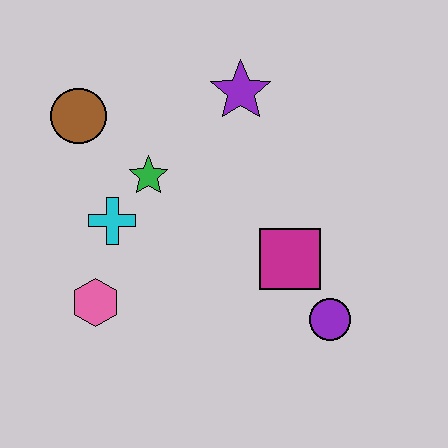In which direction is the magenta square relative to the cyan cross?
The magenta square is to the right of the cyan cross.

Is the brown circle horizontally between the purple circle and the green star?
No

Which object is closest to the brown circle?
The green star is closest to the brown circle.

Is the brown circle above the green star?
Yes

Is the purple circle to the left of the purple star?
No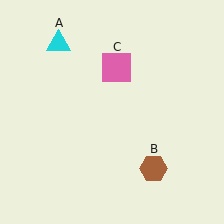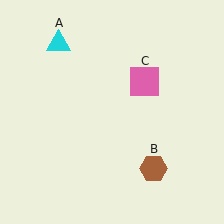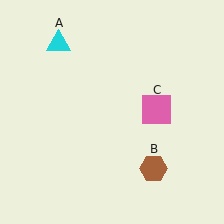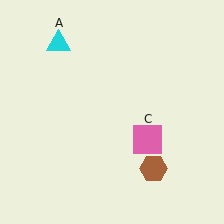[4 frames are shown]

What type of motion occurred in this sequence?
The pink square (object C) rotated clockwise around the center of the scene.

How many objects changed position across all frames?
1 object changed position: pink square (object C).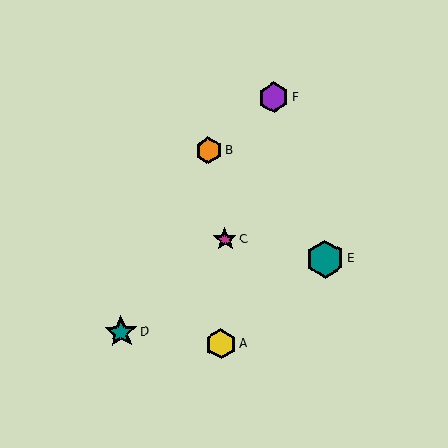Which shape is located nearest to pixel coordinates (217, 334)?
The yellow hexagon (labeled A) at (221, 344) is nearest to that location.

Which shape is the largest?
The teal hexagon (labeled E) is the largest.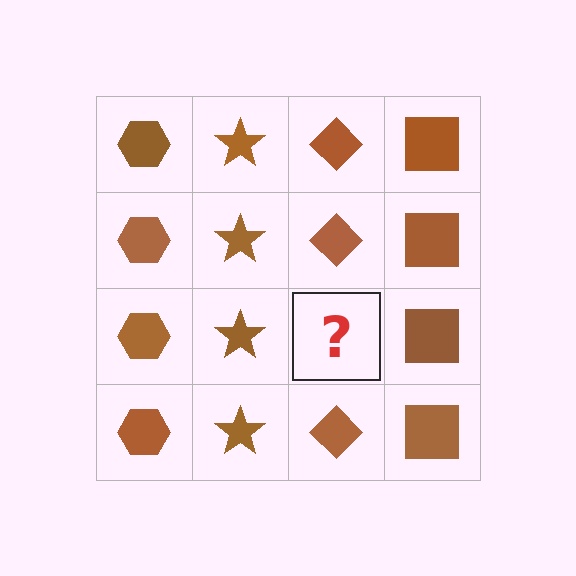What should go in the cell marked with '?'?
The missing cell should contain a brown diamond.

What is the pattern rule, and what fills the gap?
The rule is that each column has a consistent shape. The gap should be filled with a brown diamond.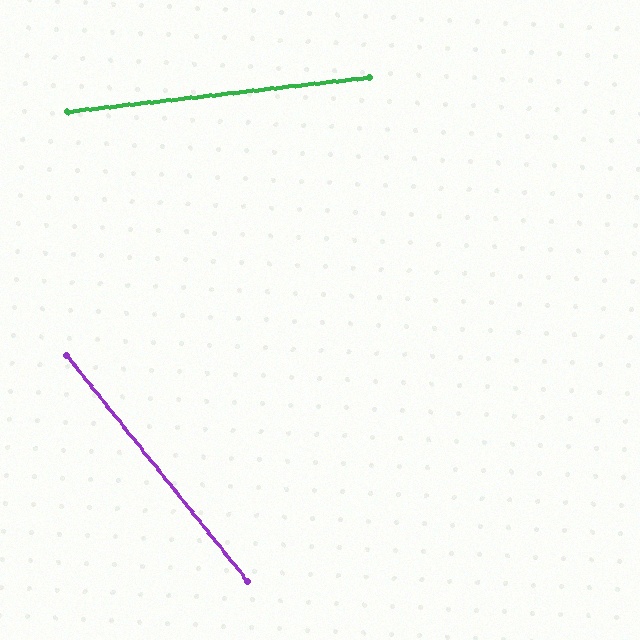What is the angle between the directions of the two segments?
Approximately 58 degrees.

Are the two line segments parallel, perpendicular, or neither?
Neither parallel nor perpendicular — they differ by about 58°.